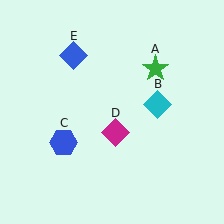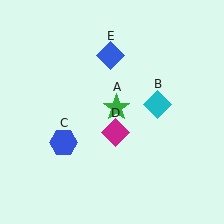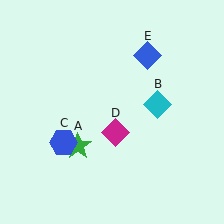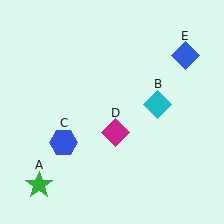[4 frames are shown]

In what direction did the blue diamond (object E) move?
The blue diamond (object E) moved right.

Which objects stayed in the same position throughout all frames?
Cyan diamond (object B) and blue hexagon (object C) and magenta diamond (object D) remained stationary.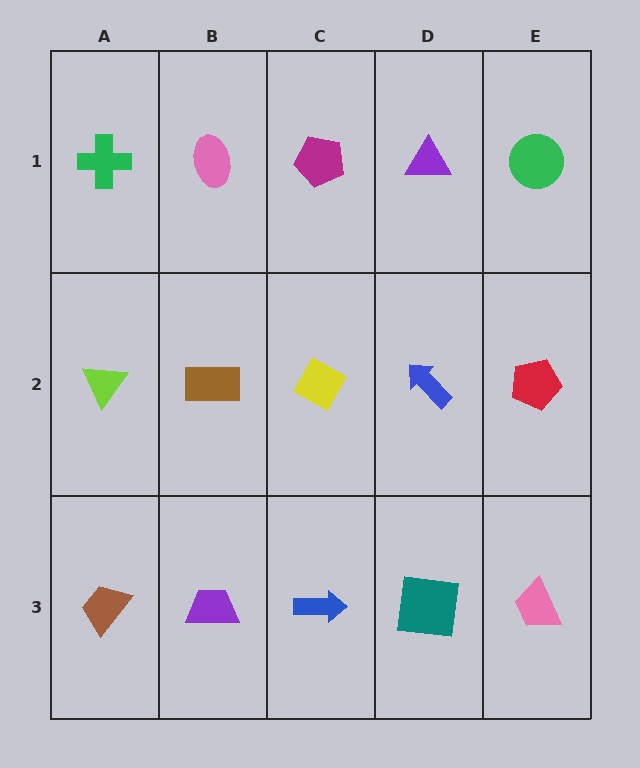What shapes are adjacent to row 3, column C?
A yellow diamond (row 2, column C), a purple trapezoid (row 3, column B), a teal square (row 3, column D).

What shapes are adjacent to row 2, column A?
A green cross (row 1, column A), a brown trapezoid (row 3, column A), a brown rectangle (row 2, column B).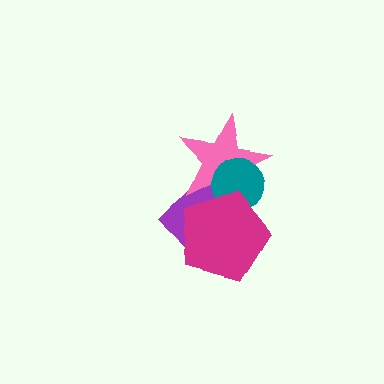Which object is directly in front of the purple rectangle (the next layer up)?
The pink star is directly in front of the purple rectangle.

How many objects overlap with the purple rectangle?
3 objects overlap with the purple rectangle.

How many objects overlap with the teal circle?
3 objects overlap with the teal circle.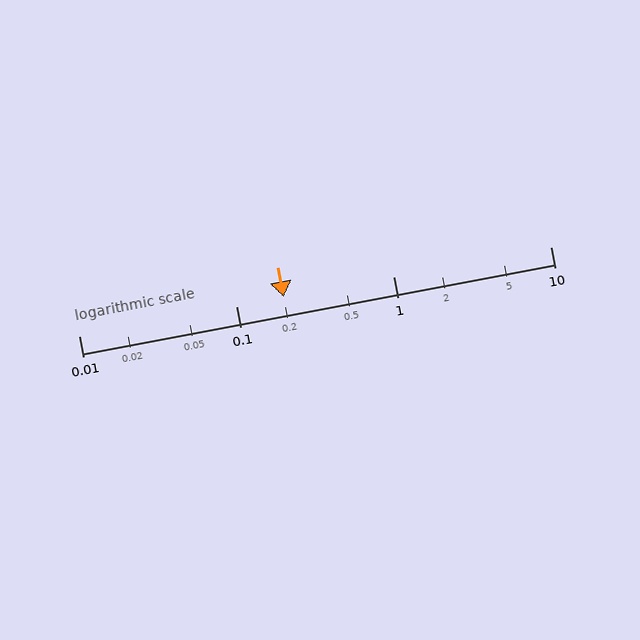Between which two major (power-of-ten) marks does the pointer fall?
The pointer is between 0.1 and 1.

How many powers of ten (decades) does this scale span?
The scale spans 3 decades, from 0.01 to 10.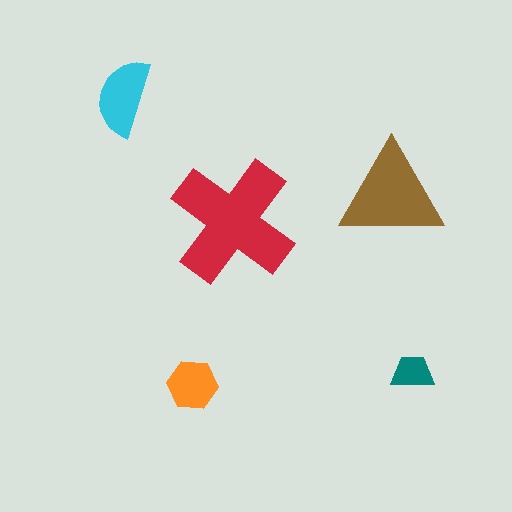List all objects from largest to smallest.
The red cross, the brown triangle, the cyan semicircle, the orange hexagon, the teal trapezoid.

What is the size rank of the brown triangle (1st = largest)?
2nd.